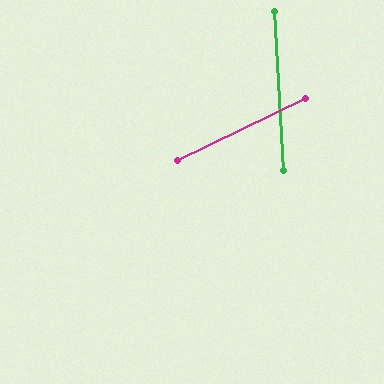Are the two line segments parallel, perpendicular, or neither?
Neither parallel nor perpendicular — they differ by about 67°.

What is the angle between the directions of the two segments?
Approximately 67 degrees.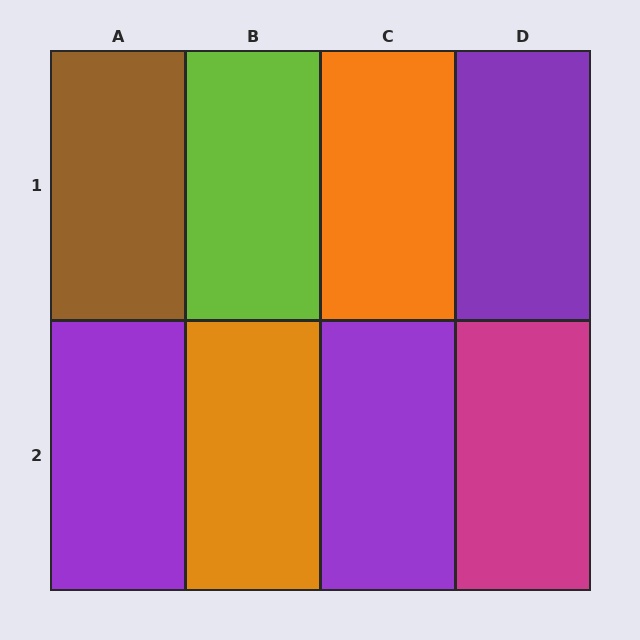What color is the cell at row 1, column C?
Orange.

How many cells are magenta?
1 cell is magenta.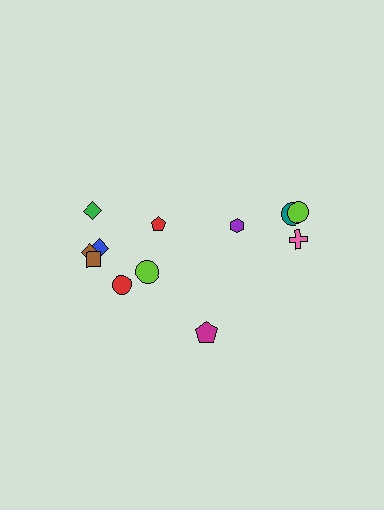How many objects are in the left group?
There are 7 objects.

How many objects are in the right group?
There are 5 objects.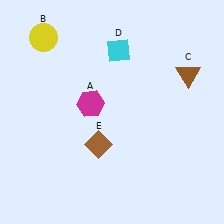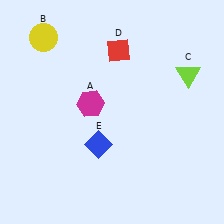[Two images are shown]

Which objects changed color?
C changed from brown to lime. D changed from cyan to red. E changed from brown to blue.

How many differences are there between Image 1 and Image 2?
There are 3 differences between the two images.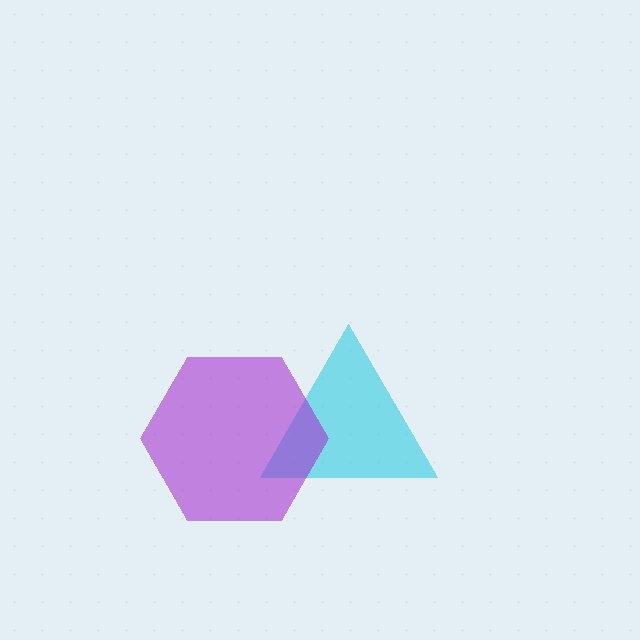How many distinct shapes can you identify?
There are 2 distinct shapes: a cyan triangle, a purple hexagon.